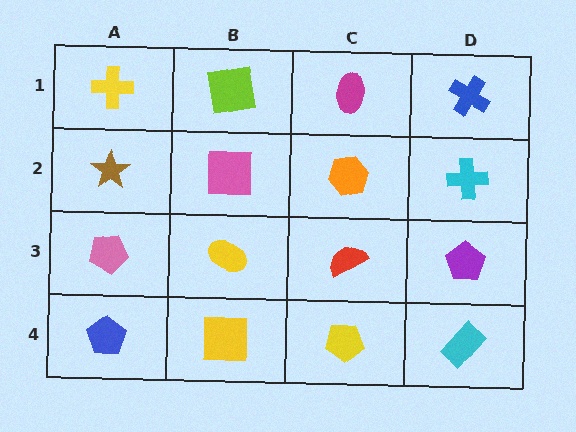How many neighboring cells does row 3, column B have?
4.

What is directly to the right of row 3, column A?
A yellow ellipse.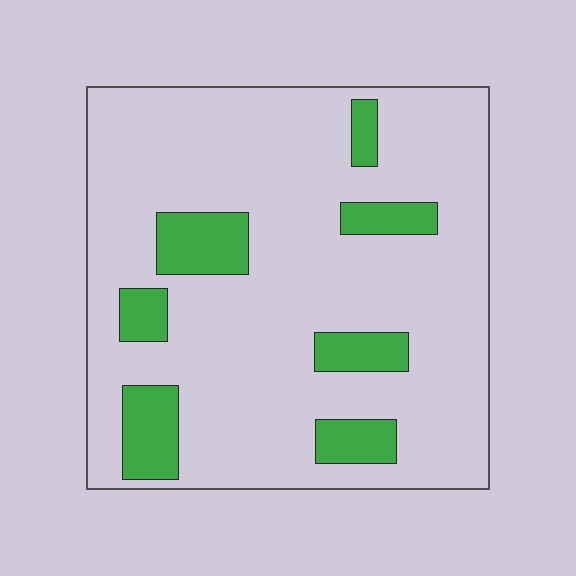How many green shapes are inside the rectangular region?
7.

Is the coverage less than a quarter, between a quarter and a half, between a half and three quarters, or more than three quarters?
Less than a quarter.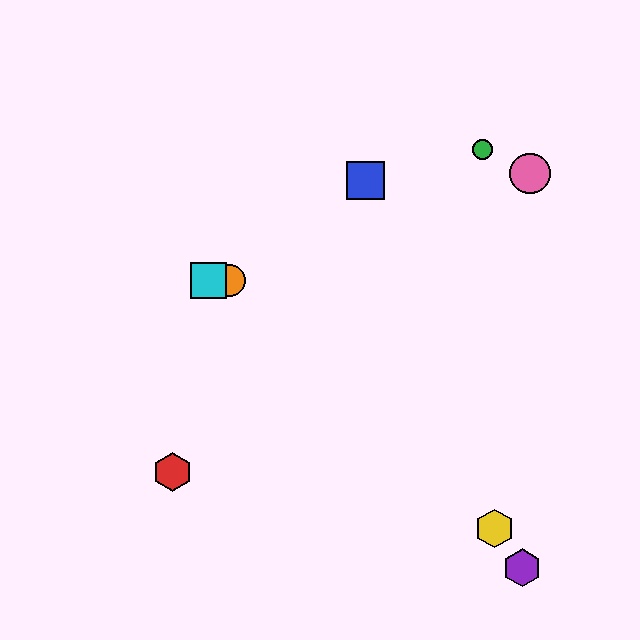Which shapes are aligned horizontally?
The orange circle, the cyan square are aligned horizontally.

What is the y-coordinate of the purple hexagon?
The purple hexagon is at y≈568.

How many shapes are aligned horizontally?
2 shapes (the orange circle, the cyan square) are aligned horizontally.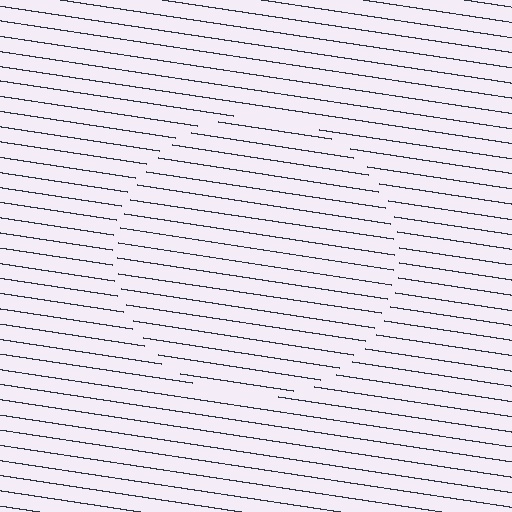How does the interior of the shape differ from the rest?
The interior of the shape contains the same grating, shifted by half a period — the contour is defined by the phase discontinuity where line-ends from the inner and outer gratings abut.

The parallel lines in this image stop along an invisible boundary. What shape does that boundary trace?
An illusory circle. The interior of the shape contains the same grating, shifted by half a period — the contour is defined by the phase discontinuity where line-ends from the inner and outer gratings abut.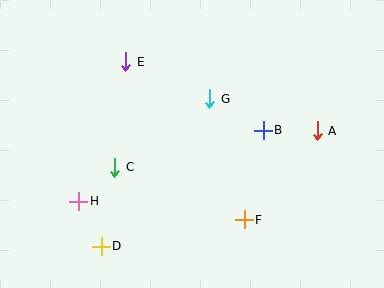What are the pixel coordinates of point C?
Point C is at (115, 167).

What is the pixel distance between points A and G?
The distance between A and G is 112 pixels.